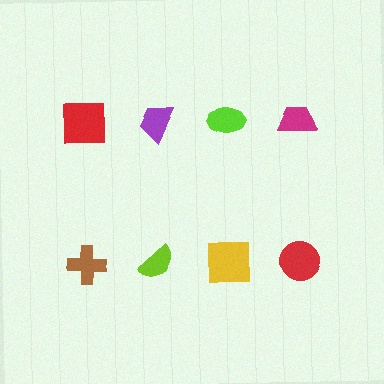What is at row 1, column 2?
A purple trapezoid.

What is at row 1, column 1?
A red square.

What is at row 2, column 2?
A lime semicircle.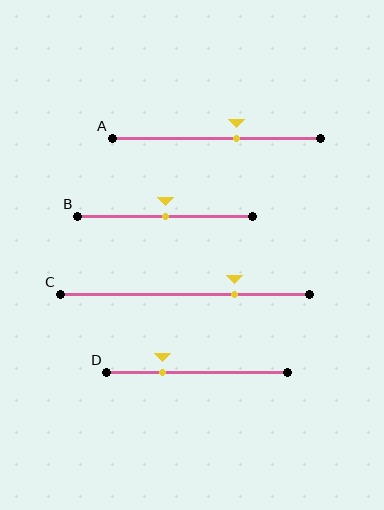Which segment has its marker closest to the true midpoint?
Segment B has its marker closest to the true midpoint.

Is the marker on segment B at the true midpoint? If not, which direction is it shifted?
Yes, the marker on segment B is at the true midpoint.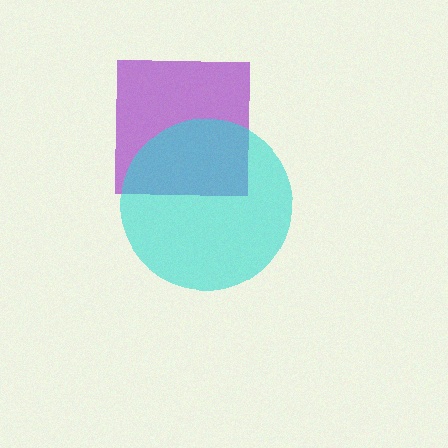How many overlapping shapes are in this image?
There are 2 overlapping shapes in the image.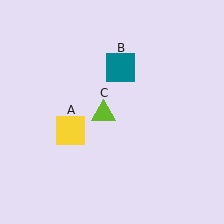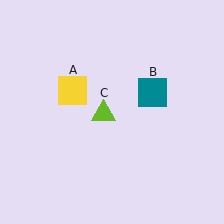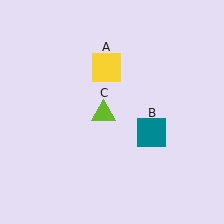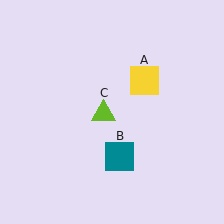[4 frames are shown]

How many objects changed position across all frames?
2 objects changed position: yellow square (object A), teal square (object B).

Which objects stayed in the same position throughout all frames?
Lime triangle (object C) remained stationary.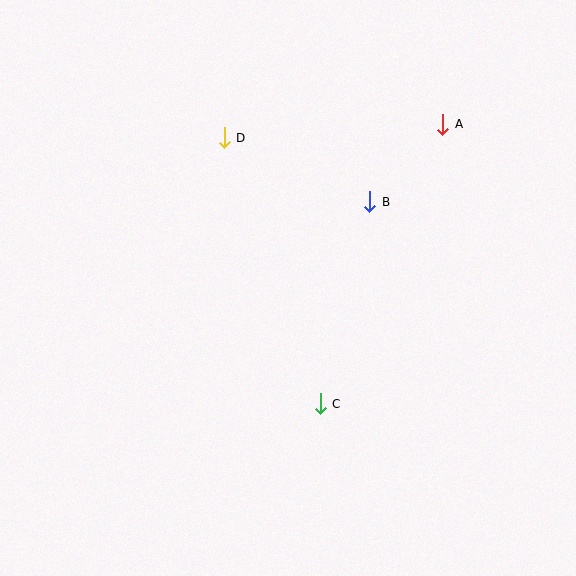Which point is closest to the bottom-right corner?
Point C is closest to the bottom-right corner.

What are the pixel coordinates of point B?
Point B is at (370, 202).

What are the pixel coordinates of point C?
Point C is at (320, 404).